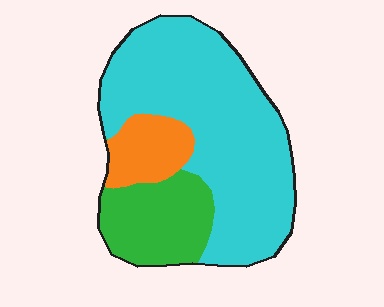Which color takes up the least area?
Orange, at roughly 15%.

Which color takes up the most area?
Cyan, at roughly 65%.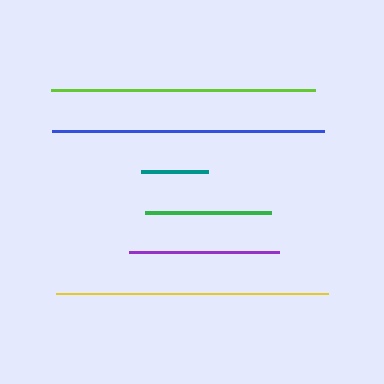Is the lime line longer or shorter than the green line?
The lime line is longer than the green line.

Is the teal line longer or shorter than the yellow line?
The yellow line is longer than the teal line.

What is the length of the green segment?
The green segment is approximately 126 pixels long.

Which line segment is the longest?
The blue line is the longest at approximately 272 pixels.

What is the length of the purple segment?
The purple segment is approximately 151 pixels long.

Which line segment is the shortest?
The teal line is the shortest at approximately 68 pixels.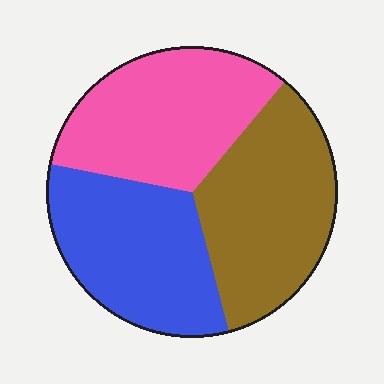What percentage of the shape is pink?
Pink takes up about one third (1/3) of the shape.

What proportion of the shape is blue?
Blue covers 32% of the shape.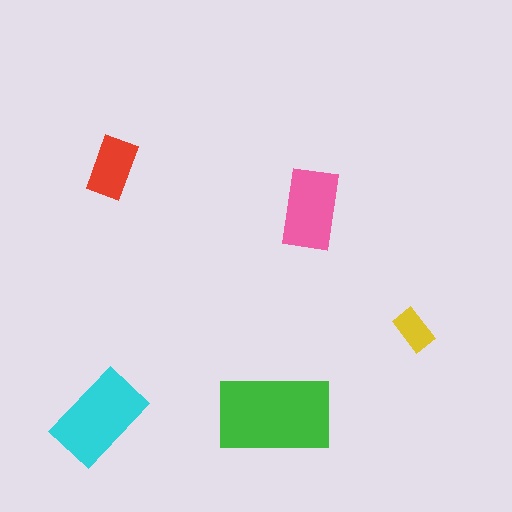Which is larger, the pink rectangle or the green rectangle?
The green one.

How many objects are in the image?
There are 5 objects in the image.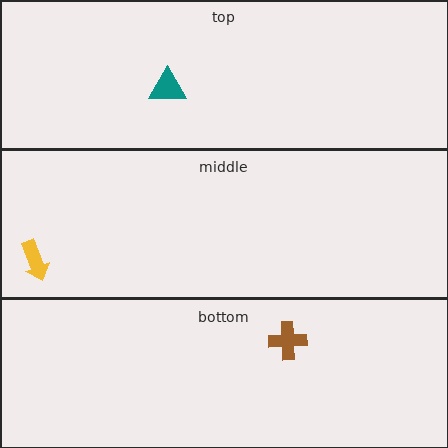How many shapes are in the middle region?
1.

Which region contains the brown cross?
The bottom region.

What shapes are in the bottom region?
The brown cross.